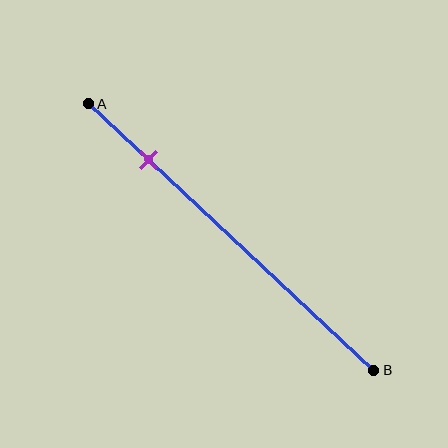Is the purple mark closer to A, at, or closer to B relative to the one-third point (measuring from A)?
The purple mark is closer to point A than the one-third point of segment AB.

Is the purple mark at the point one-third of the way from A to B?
No, the mark is at about 20% from A, not at the 33% one-third point.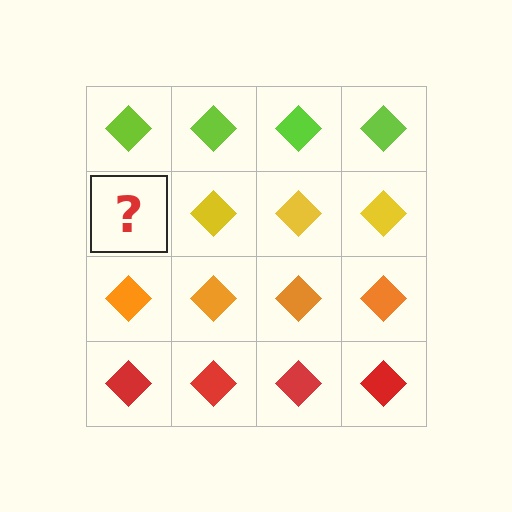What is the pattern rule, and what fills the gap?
The rule is that each row has a consistent color. The gap should be filled with a yellow diamond.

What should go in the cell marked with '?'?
The missing cell should contain a yellow diamond.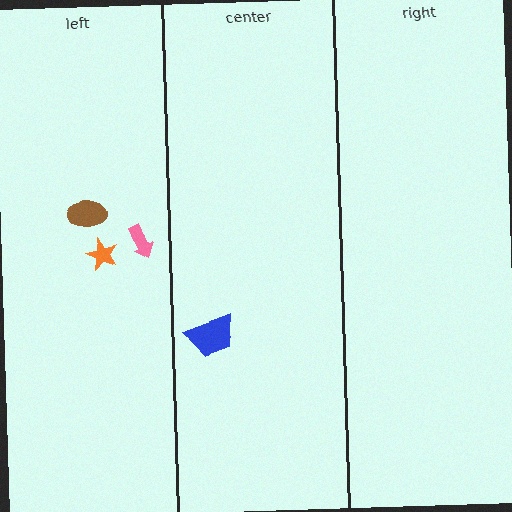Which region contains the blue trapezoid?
The center region.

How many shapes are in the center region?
1.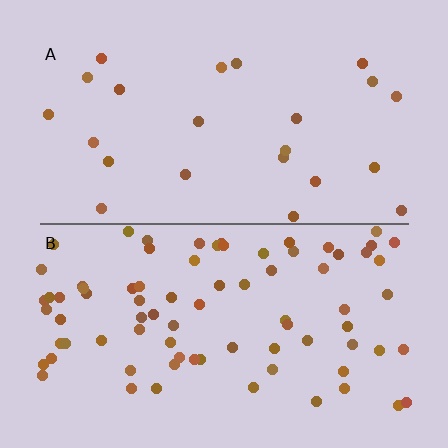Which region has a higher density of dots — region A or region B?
B (the bottom).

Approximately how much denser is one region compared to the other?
Approximately 3.5× — region B over region A.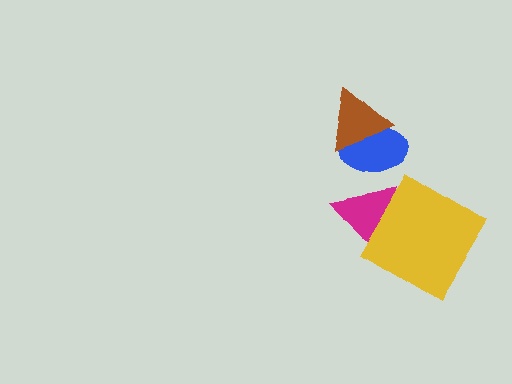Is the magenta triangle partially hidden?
Yes, it is partially covered by another shape.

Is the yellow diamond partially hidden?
No, no other shape covers it.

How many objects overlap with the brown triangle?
1 object overlaps with the brown triangle.